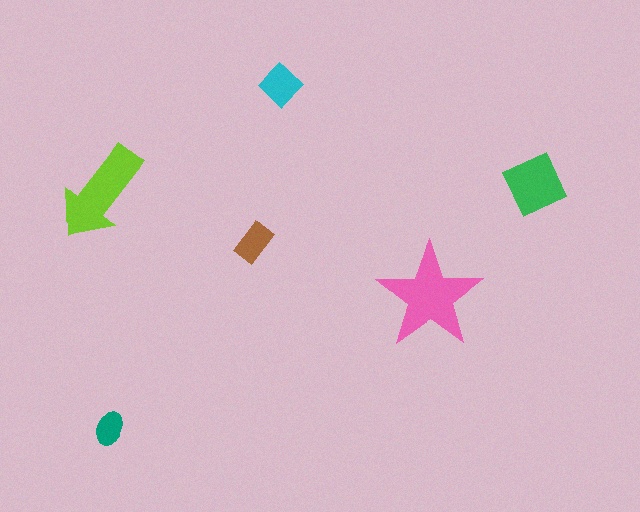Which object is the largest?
The pink star.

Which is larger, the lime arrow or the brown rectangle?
The lime arrow.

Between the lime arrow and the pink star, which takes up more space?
The pink star.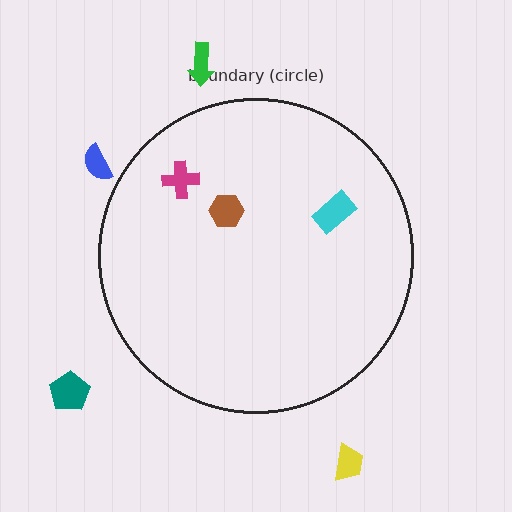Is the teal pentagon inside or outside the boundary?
Outside.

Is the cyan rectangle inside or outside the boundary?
Inside.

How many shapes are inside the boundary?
3 inside, 4 outside.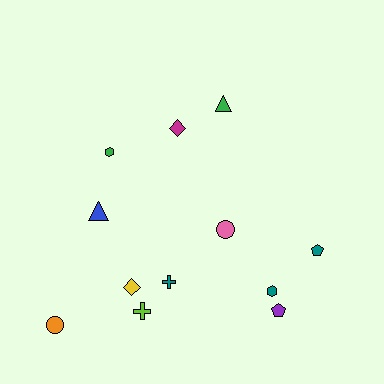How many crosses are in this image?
There are 2 crosses.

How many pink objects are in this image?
There is 1 pink object.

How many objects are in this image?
There are 12 objects.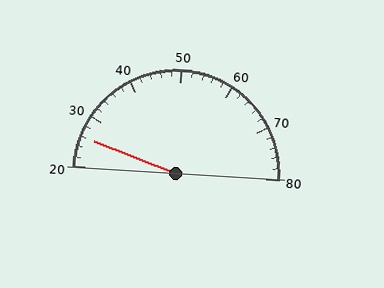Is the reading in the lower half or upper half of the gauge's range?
The reading is in the lower half of the range (20 to 80).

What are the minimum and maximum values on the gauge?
The gauge ranges from 20 to 80.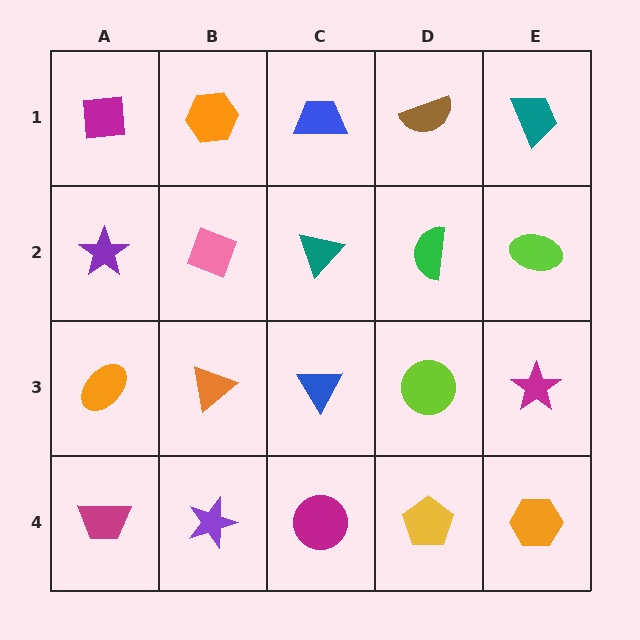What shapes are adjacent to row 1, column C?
A teal triangle (row 2, column C), an orange hexagon (row 1, column B), a brown semicircle (row 1, column D).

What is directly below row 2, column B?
An orange triangle.